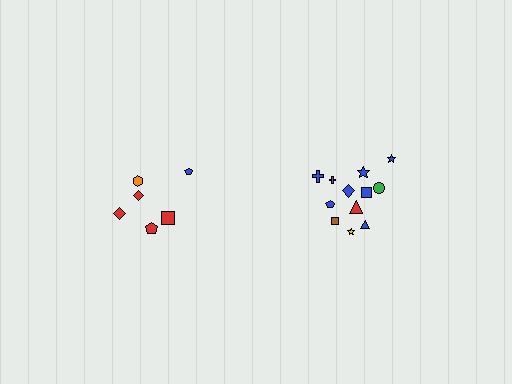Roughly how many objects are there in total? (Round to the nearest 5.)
Roughly 20 objects in total.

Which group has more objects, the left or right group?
The right group.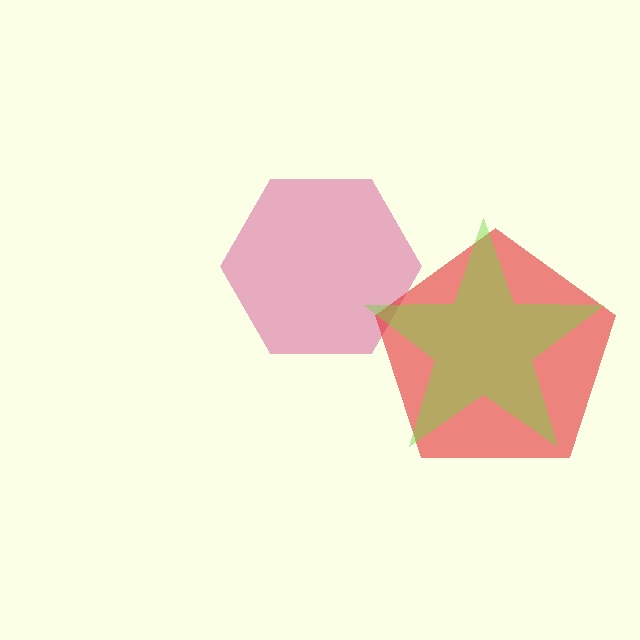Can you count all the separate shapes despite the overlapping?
Yes, there are 3 separate shapes.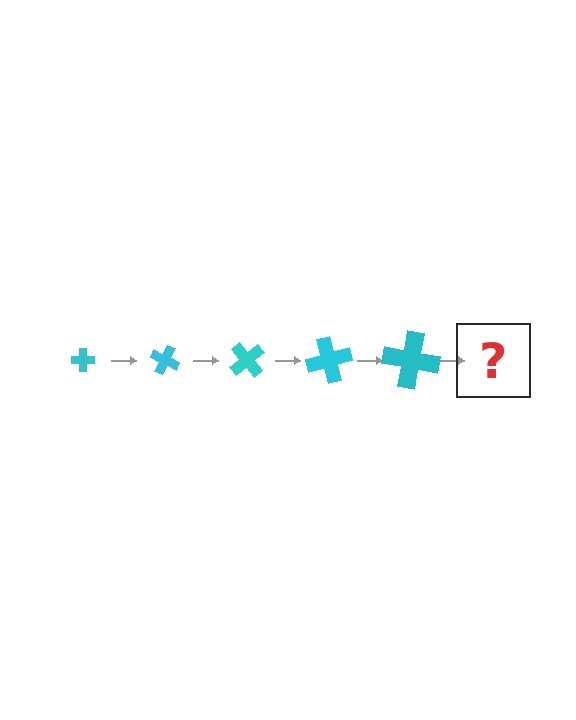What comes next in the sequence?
The next element should be a cross, larger than the previous one and rotated 125 degrees from the start.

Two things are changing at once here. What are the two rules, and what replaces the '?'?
The two rules are that the cross grows larger each step and it rotates 25 degrees each step. The '?' should be a cross, larger than the previous one and rotated 125 degrees from the start.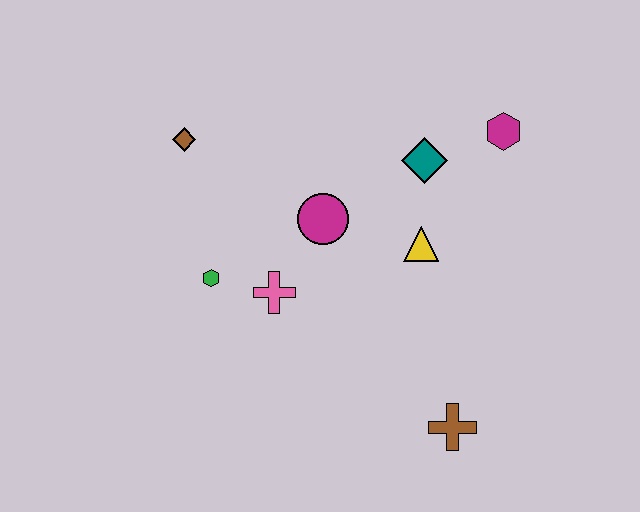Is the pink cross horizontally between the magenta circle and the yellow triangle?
No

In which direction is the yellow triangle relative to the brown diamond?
The yellow triangle is to the right of the brown diamond.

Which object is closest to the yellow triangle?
The teal diamond is closest to the yellow triangle.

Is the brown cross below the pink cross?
Yes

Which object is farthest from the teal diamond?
The brown cross is farthest from the teal diamond.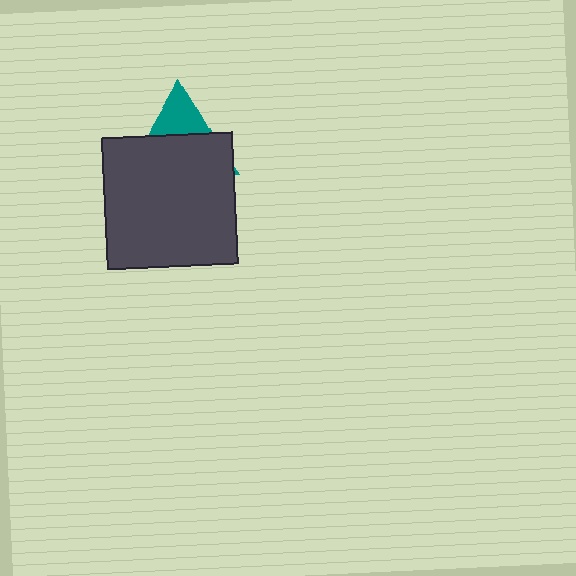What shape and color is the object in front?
The object in front is a dark gray square.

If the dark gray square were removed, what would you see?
You would see the complete teal triangle.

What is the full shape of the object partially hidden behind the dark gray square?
The partially hidden object is a teal triangle.